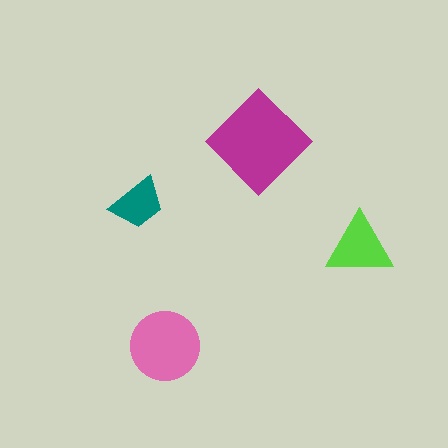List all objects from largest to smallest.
The magenta diamond, the pink circle, the lime triangle, the teal trapezoid.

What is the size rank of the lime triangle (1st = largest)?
3rd.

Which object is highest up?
The magenta diamond is topmost.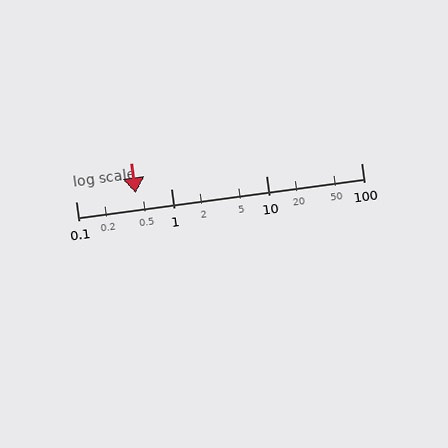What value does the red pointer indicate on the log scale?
The pointer indicates approximately 0.43.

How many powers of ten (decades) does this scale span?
The scale spans 3 decades, from 0.1 to 100.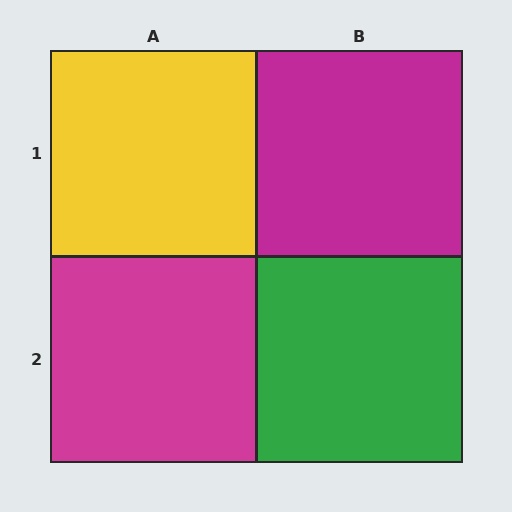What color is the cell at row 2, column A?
Magenta.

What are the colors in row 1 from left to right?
Yellow, magenta.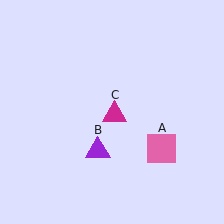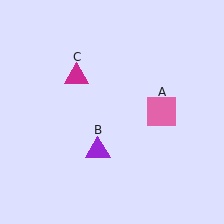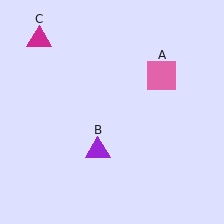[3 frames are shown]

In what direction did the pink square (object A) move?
The pink square (object A) moved up.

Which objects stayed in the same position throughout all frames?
Purple triangle (object B) remained stationary.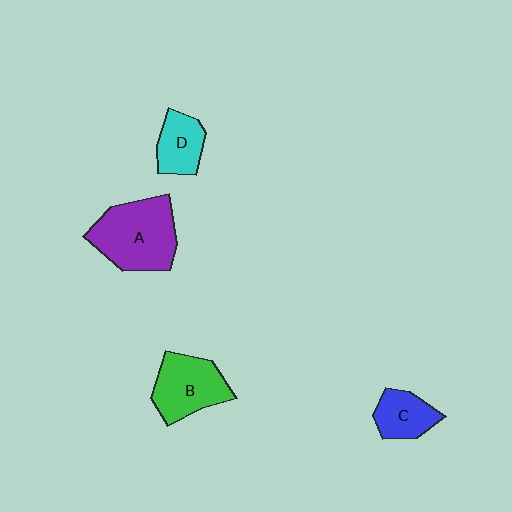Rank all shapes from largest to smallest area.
From largest to smallest: A (purple), B (green), D (cyan), C (blue).